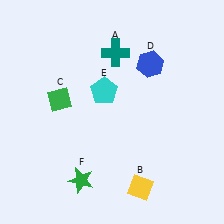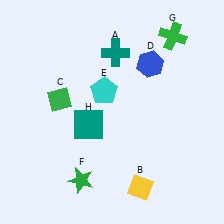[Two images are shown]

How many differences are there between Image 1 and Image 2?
There are 2 differences between the two images.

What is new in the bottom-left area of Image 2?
A teal square (H) was added in the bottom-left area of Image 2.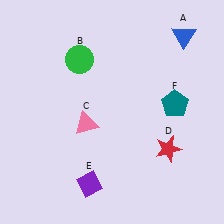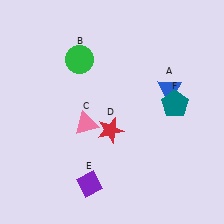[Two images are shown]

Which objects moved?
The objects that moved are: the blue triangle (A), the red star (D).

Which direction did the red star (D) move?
The red star (D) moved left.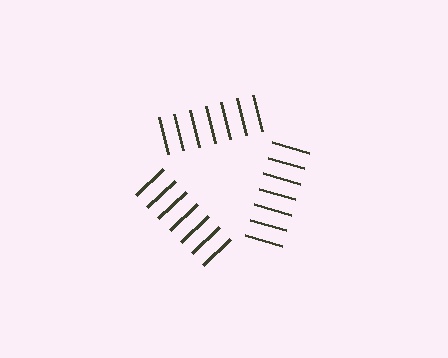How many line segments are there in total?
21 — 7 along each of the 3 edges.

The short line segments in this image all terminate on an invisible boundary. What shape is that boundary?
An illusory triangle — the line segments terminate on its edges but no continuous stroke is drawn.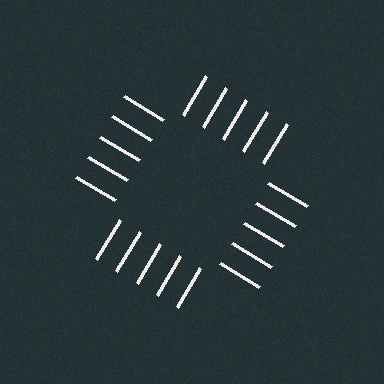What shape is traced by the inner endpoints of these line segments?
An illusory square — the line segments terminate on its edges but no continuous stroke is drawn.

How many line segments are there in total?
20 — 5 along each of the 4 edges.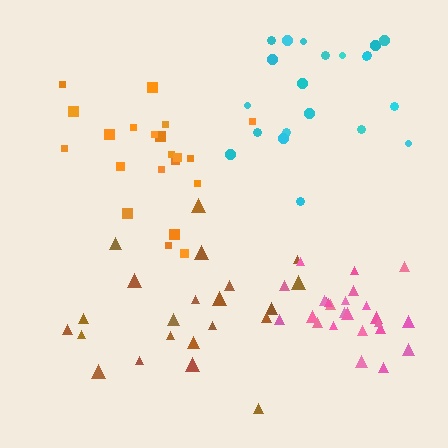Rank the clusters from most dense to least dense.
pink, orange, cyan, brown.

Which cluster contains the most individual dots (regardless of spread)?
Pink (25).